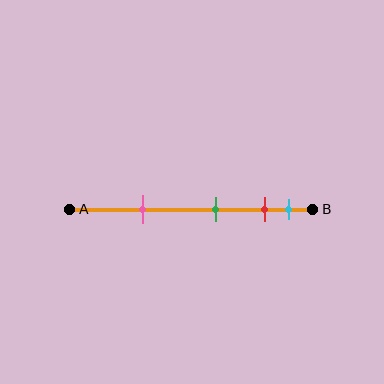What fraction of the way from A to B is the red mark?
The red mark is approximately 80% (0.8) of the way from A to B.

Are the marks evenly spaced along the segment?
No, the marks are not evenly spaced.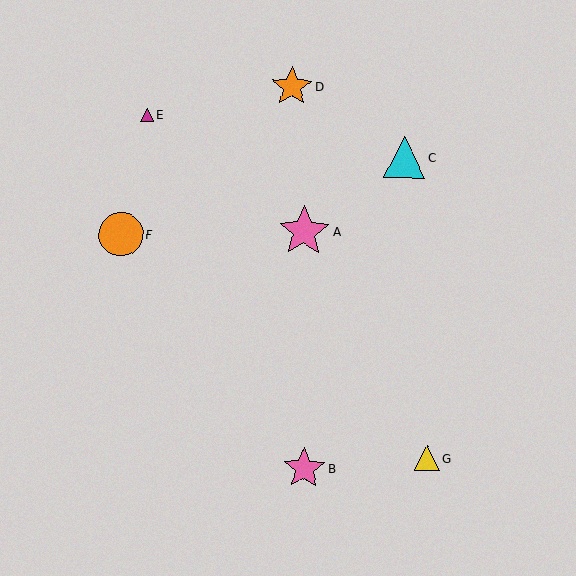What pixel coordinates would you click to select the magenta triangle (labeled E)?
Click at (147, 115) to select the magenta triangle E.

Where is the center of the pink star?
The center of the pink star is at (304, 231).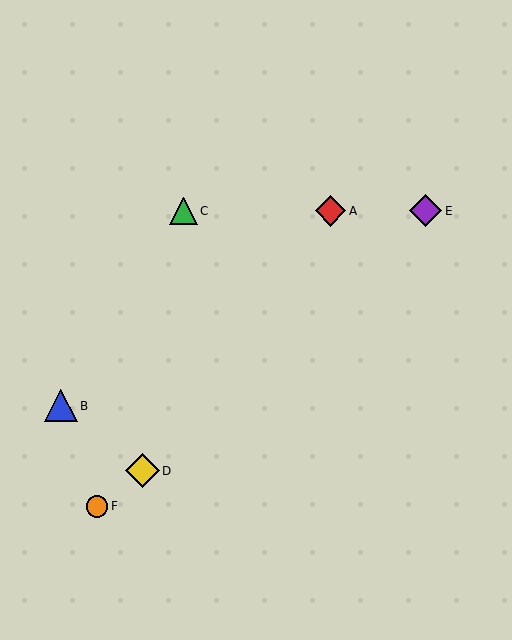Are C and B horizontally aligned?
No, C is at y≈211 and B is at y≈406.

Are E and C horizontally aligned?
Yes, both are at y≈211.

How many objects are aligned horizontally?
3 objects (A, C, E) are aligned horizontally.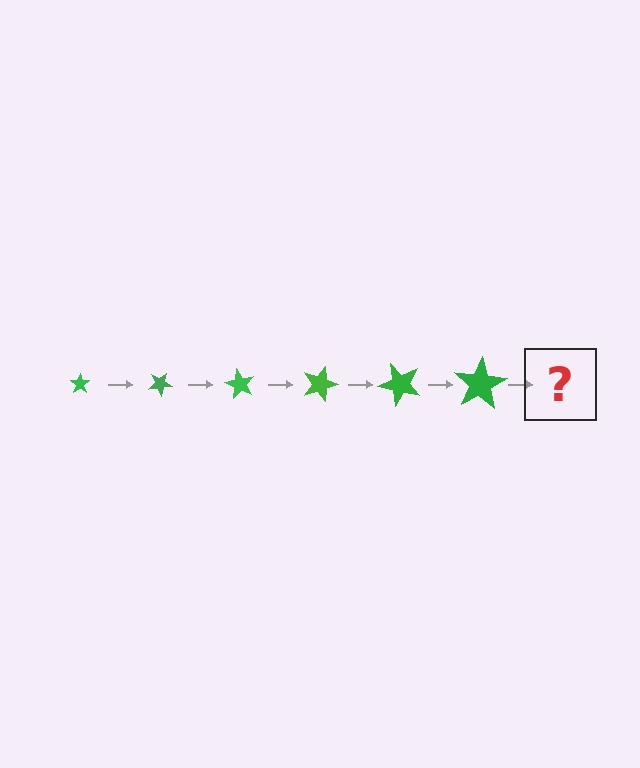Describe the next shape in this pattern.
It should be a star, larger than the previous one and rotated 180 degrees from the start.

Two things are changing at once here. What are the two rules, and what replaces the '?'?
The two rules are that the star grows larger each step and it rotates 30 degrees each step. The '?' should be a star, larger than the previous one and rotated 180 degrees from the start.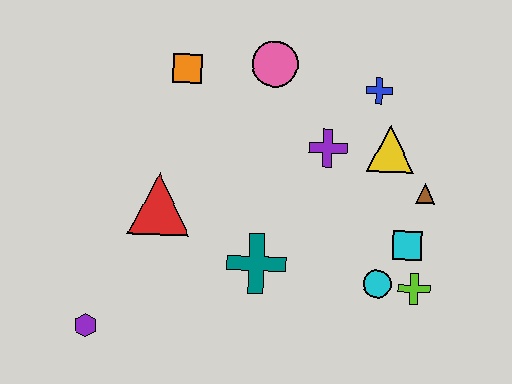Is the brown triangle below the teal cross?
No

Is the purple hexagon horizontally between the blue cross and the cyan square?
No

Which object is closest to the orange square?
The pink circle is closest to the orange square.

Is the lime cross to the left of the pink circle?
No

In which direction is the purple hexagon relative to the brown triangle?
The purple hexagon is to the left of the brown triangle.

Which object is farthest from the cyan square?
The purple hexagon is farthest from the cyan square.